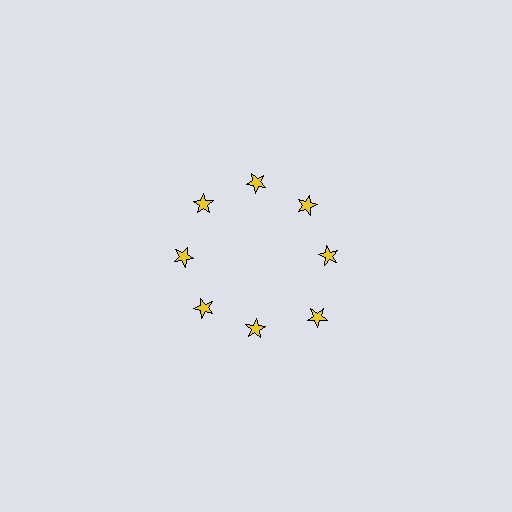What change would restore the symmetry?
The symmetry would be restored by moving it inward, back onto the ring so that all 8 stars sit at equal angles and equal distance from the center.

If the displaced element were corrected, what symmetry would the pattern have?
It would have 8-fold rotational symmetry — the pattern would map onto itself every 45 degrees.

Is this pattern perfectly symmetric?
No. The 8 yellow stars are arranged in a ring, but one element near the 4 o'clock position is pushed outward from the center, breaking the 8-fold rotational symmetry.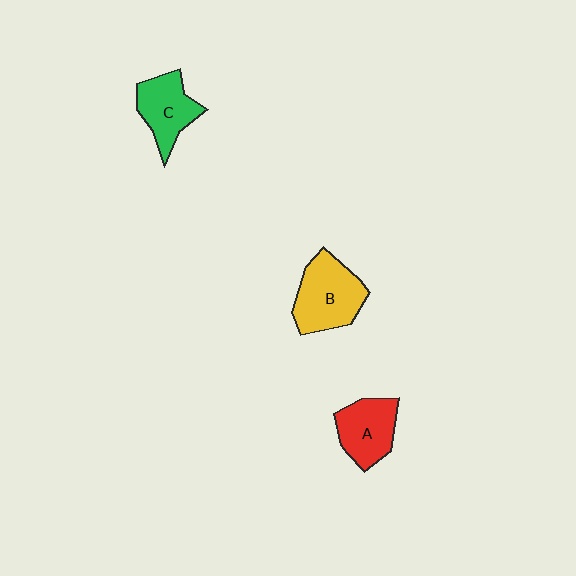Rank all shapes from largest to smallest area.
From largest to smallest: B (yellow), A (red), C (green).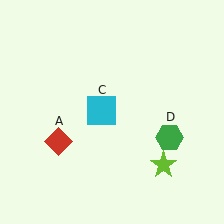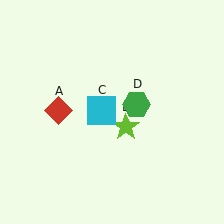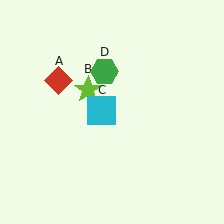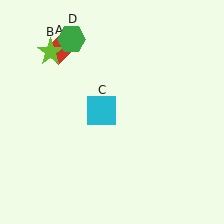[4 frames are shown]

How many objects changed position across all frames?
3 objects changed position: red diamond (object A), lime star (object B), green hexagon (object D).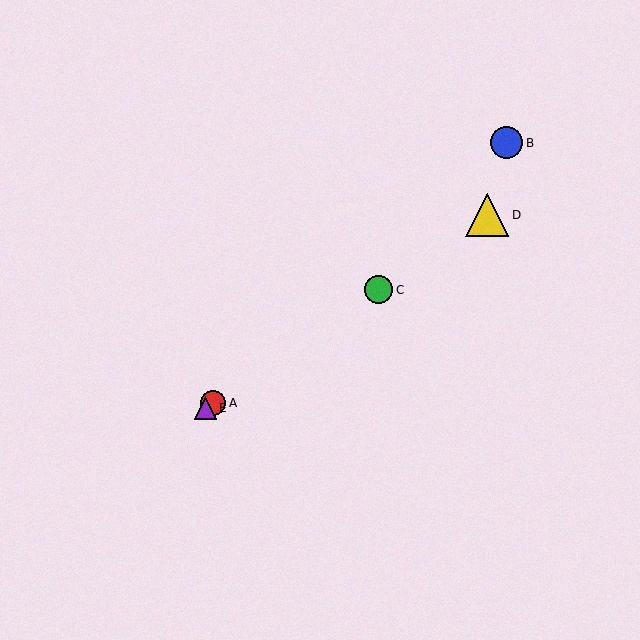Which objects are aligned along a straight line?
Objects A, C, D, E are aligned along a straight line.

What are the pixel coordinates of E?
Object E is at (205, 408).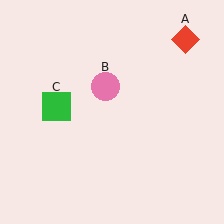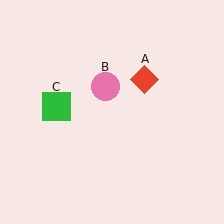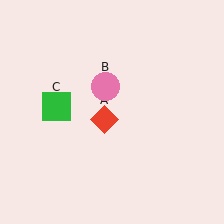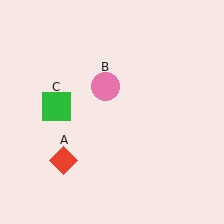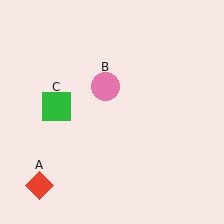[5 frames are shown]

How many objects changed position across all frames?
1 object changed position: red diamond (object A).